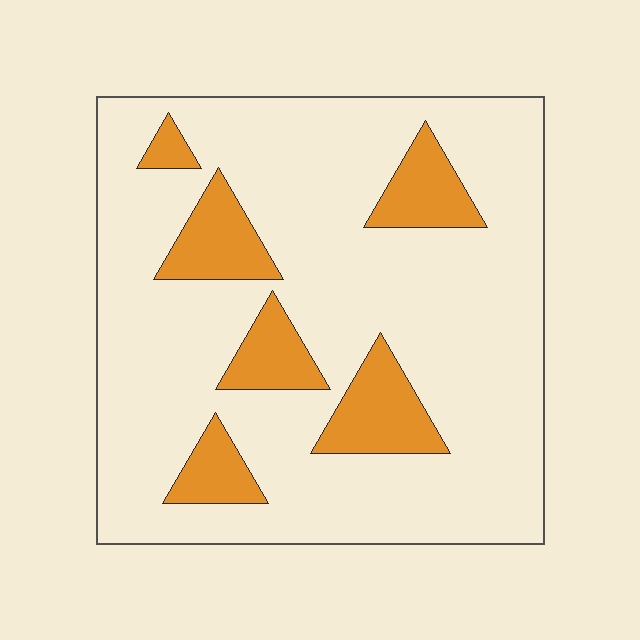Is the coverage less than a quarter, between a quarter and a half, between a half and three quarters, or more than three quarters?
Less than a quarter.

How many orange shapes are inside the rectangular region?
6.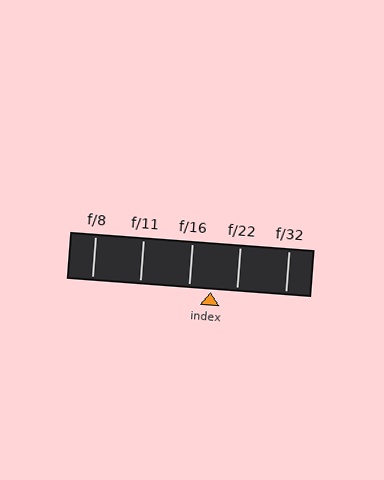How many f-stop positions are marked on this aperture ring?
There are 5 f-stop positions marked.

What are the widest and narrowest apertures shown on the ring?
The widest aperture shown is f/8 and the narrowest is f/32.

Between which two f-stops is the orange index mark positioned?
The index mark is between f/16 and f/22.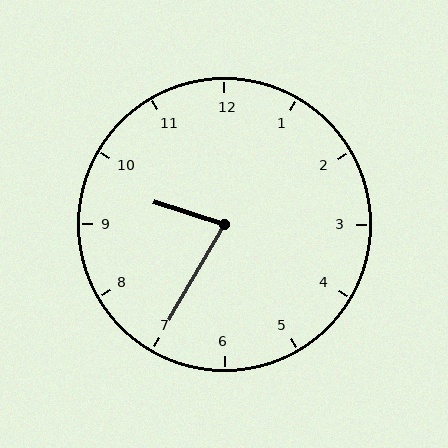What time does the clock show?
9:35.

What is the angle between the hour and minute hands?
Approximately 78 degrees.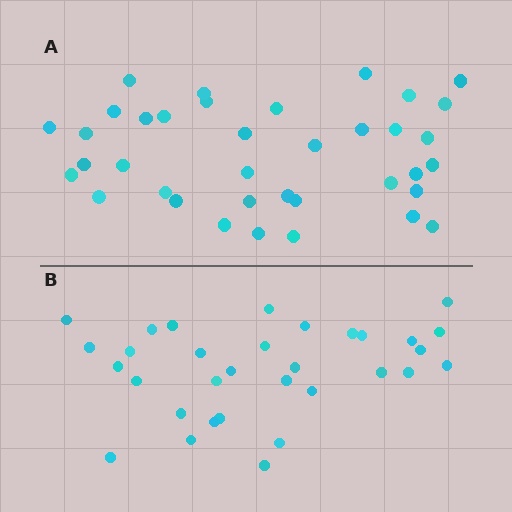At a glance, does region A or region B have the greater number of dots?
Region A (the top region) has more dots.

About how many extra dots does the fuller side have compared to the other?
Region A has about 5 more dots than region B.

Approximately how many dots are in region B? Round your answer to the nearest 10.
About 30 dots. (The exact count is 32, which rounds to 30.)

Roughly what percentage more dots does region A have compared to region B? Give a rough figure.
About 15% more.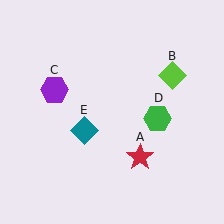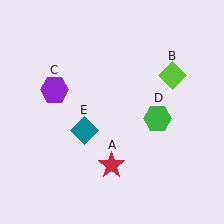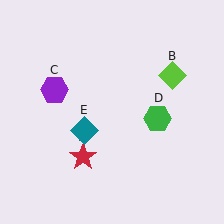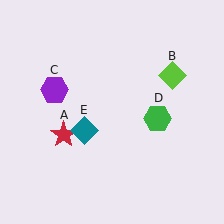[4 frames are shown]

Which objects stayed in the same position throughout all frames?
Lime diamond (object B) and purple hexagon (object C) and green hexagon (object D) and teal diamond (object E) remained stationary.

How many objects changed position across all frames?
1 object changed position: red star (object A).